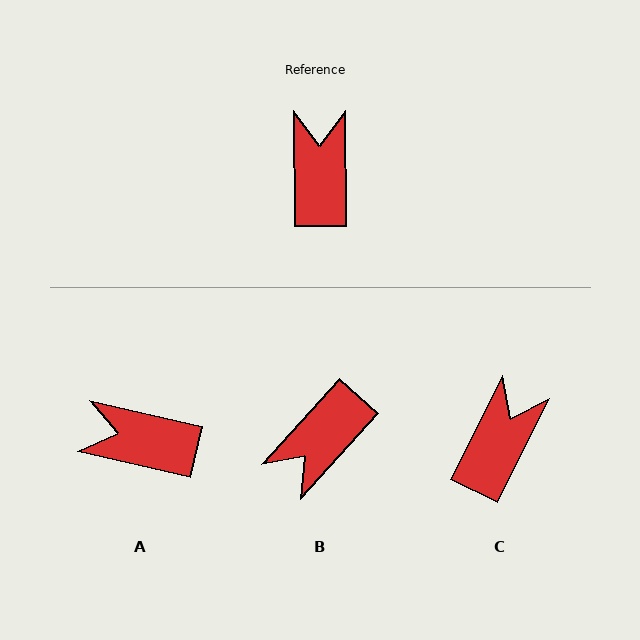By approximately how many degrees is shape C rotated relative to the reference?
Approximately 27 degrees clockwise.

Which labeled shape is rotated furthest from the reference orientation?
B, about 138 degrees away.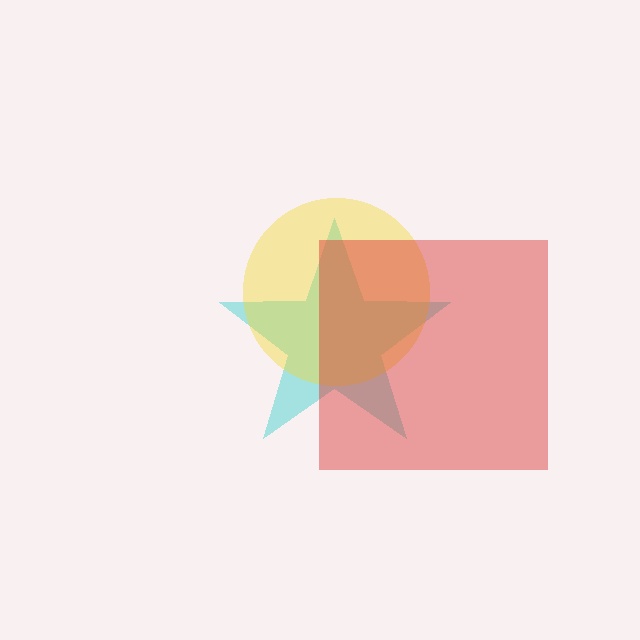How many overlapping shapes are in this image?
There are 3 overlapping shapes in the image.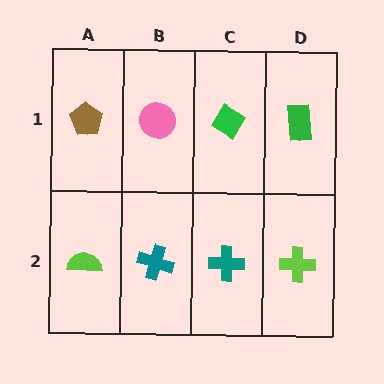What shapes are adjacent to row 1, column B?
A teal cross (row 2, column B), a brown pentagon (row 1, column A), a green diamond (row 1, column C).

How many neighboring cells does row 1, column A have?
2.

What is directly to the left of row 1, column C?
A pink circle.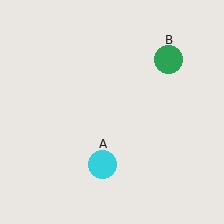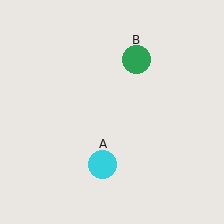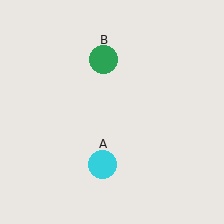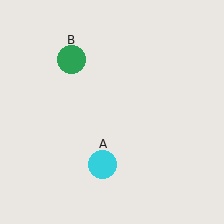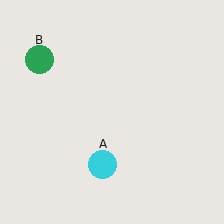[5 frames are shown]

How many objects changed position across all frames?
1 object changed position: green circle (object B).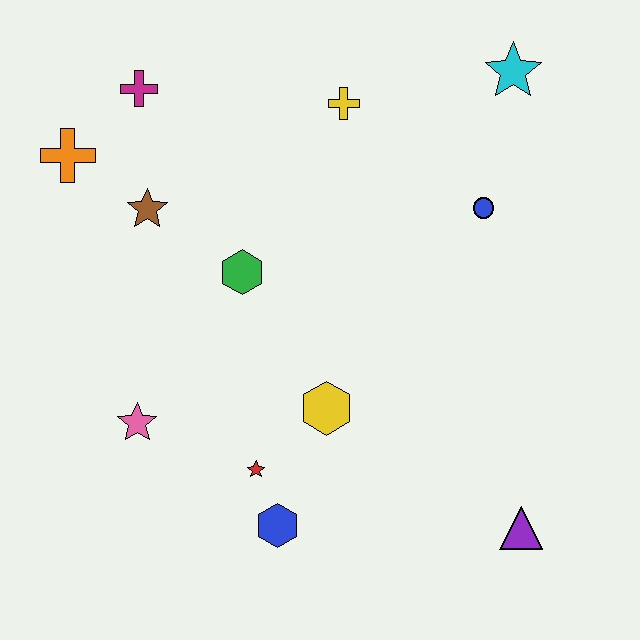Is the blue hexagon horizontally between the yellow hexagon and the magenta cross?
Yes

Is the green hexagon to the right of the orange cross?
Yes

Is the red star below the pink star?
Yes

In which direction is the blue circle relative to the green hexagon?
The blue circle is to the right of the green hexagon.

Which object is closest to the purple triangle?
The yellow hexagon is closest to the purple triangle.